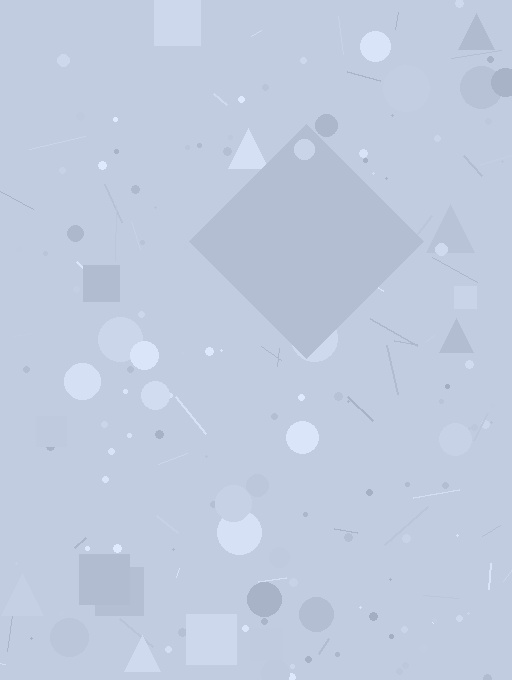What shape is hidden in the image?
A diamond is hidden in the image.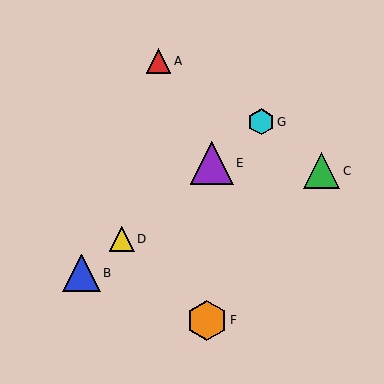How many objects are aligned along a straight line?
4 objects (B, D, E, G) are aligned along a straight line.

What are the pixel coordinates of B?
Object B is at (81, 273).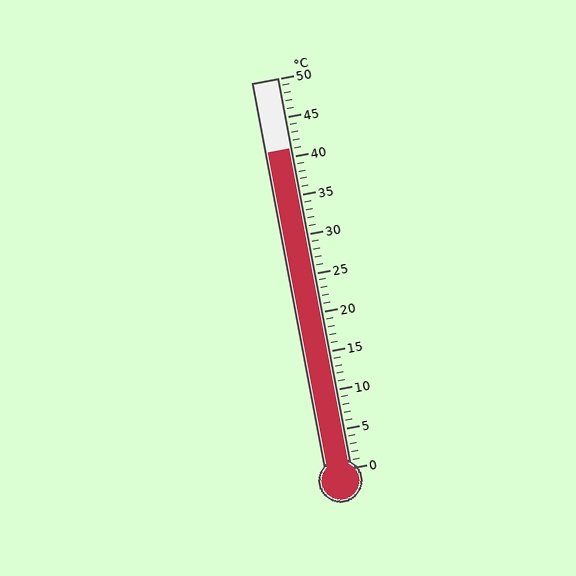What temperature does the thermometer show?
The thermometer shows approximately 41°C.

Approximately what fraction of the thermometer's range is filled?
The thermometer is filled to approximately 80% of its range.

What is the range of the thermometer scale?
The thermometer scale ranges from 0°C to 50°C.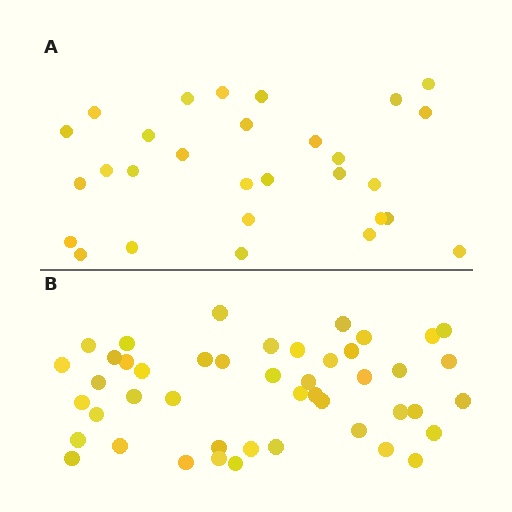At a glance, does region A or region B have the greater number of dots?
Region B (the bottom region) has more dots.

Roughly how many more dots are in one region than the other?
Region B has approximately 15 more dots than region A.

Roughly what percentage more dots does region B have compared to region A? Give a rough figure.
About 60% more.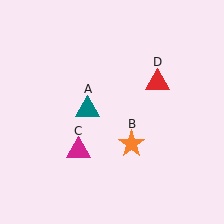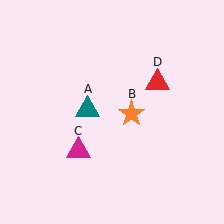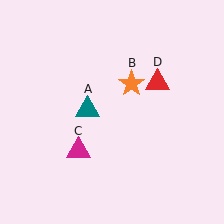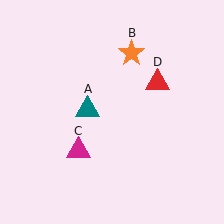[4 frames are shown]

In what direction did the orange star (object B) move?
The orange star (object B) moved up.